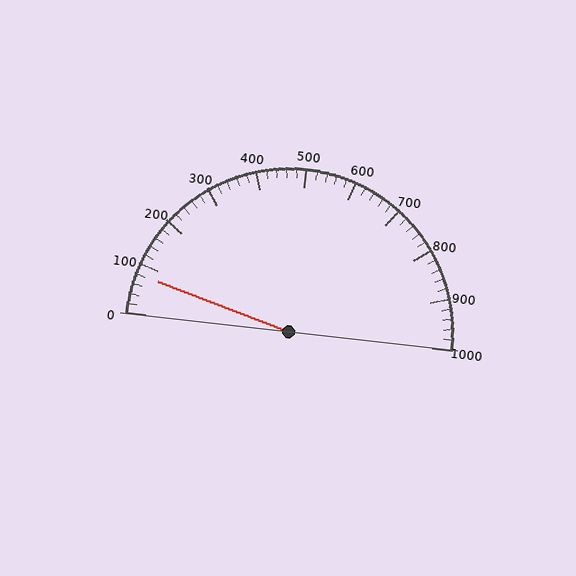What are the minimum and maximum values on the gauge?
The gauge ranges from 0 to 1000.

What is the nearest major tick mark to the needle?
The nearest major tick mark is 100.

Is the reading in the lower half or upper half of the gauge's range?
The reading is in the lower half of the range (0 to 1000).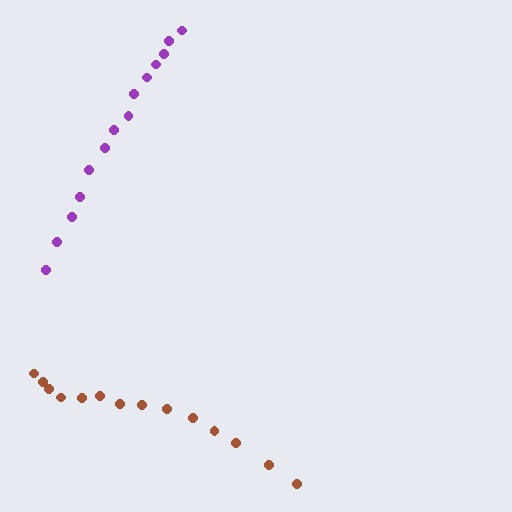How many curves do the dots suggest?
There are 2 distinct paths.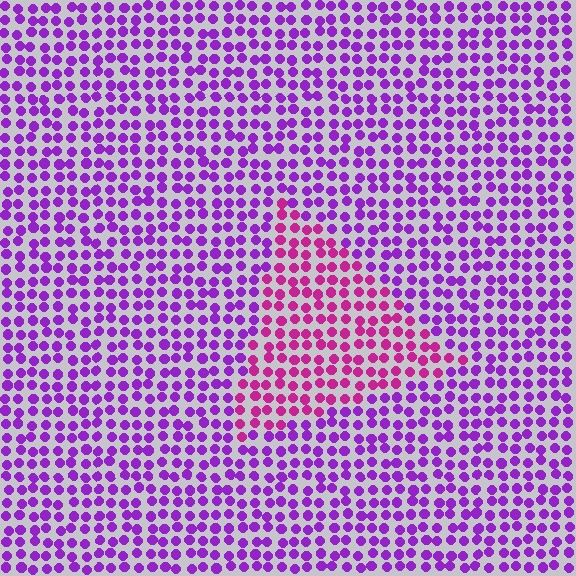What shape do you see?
I see a triangle.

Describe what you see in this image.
The image is filled with small purple elements in a uniform arrangement. A triangle-shaped region is visible where the elements are tinted to a slightly different hue, forming a subtle color boundary.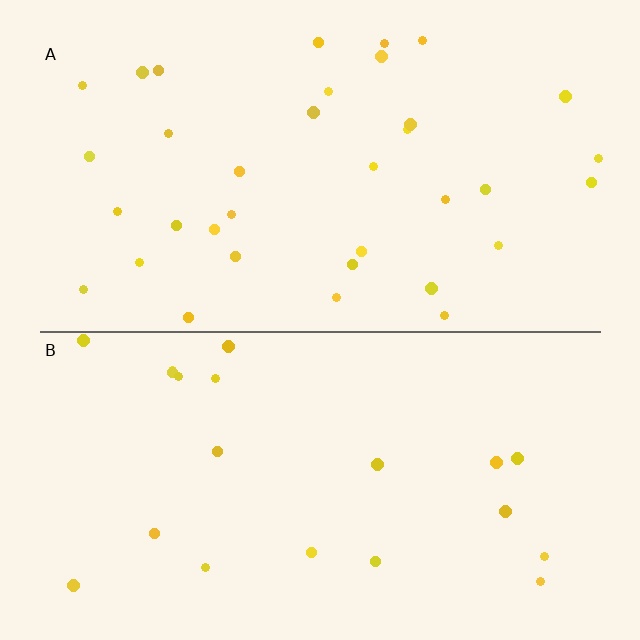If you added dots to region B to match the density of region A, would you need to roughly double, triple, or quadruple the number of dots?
Approximately double.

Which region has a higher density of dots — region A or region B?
A (the top).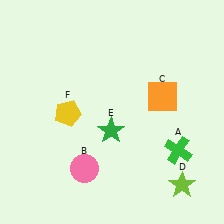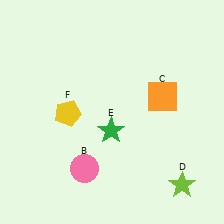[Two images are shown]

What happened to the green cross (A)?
The green cross (A) was removed in Image 2. It was in the bottom-right area of Image 1.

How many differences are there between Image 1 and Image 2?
There is 1 difference between the two images.